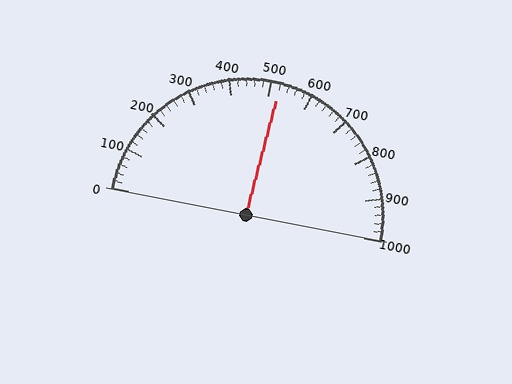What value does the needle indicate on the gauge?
The needle indicates approximately 520.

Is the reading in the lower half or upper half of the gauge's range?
The reading is in the upper half of the range (0 to 1000).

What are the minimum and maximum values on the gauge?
The gauge ranges from 0 to 1000.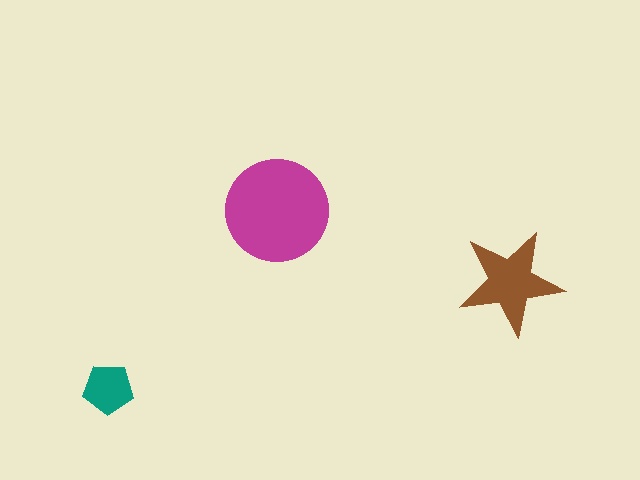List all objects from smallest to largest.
The teal pentagon, the brown star, the magenta circle.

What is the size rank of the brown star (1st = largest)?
2nd.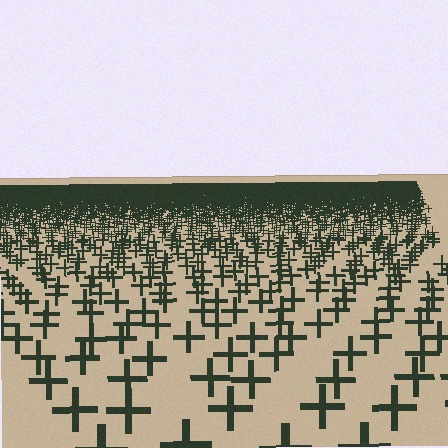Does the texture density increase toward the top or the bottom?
Density increases toward the top.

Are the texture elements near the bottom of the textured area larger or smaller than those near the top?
Larger. Near the bottom, elements are closer to the viewer and appear at a bigger on-screen size.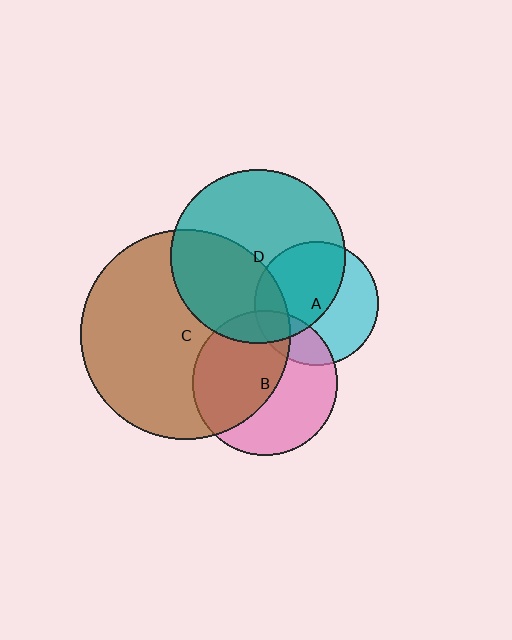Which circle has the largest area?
Circle C (brown).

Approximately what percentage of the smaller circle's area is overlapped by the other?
Approximately 55%.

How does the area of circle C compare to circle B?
Approximately 2.1 times.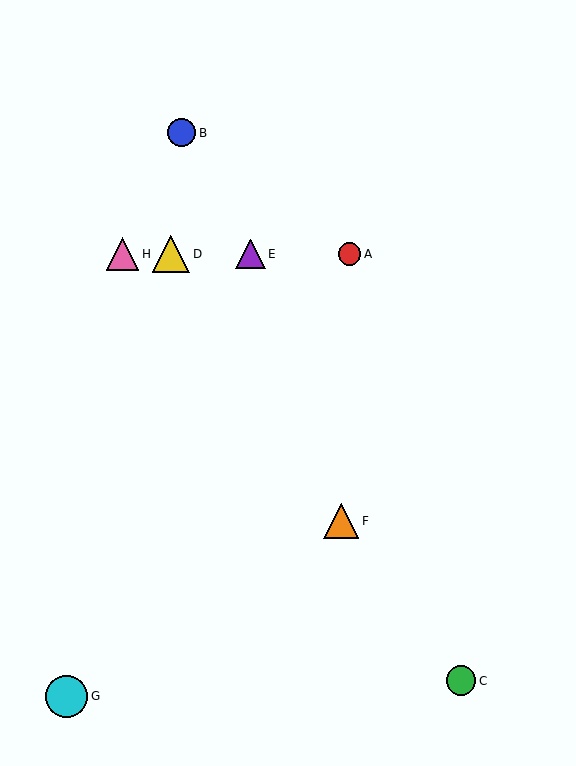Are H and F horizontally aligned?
No, H is at y≈254 and F is at y≈521.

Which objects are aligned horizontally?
Objects A, D, E, H are aligned horizontally.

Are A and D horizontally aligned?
Yes, both are at y≈254.